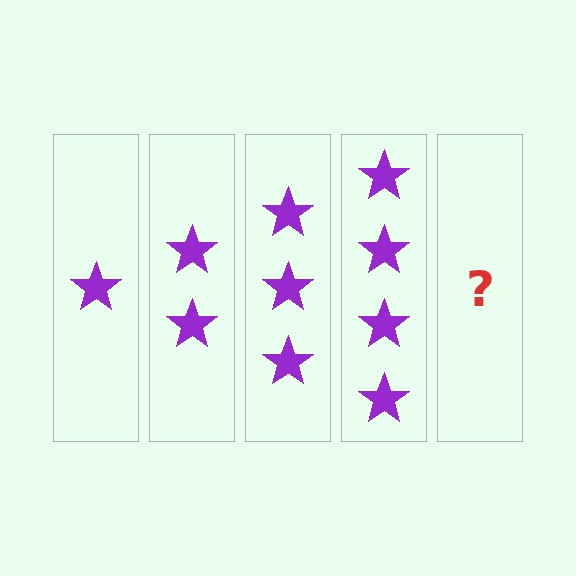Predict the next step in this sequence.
The next step is 5 stars.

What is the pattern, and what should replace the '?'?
The pattern is that each step adds one more star. The '?' should be 5 stars.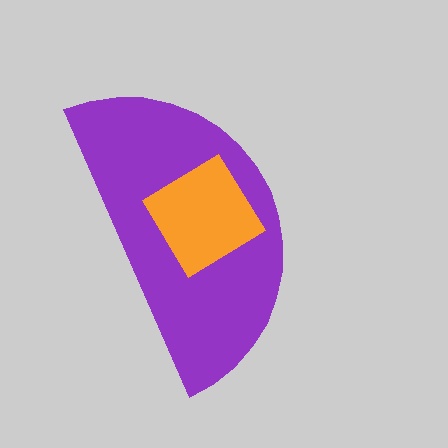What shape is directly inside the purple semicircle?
The orange diamond.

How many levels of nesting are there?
2.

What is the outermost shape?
The purple semicircle.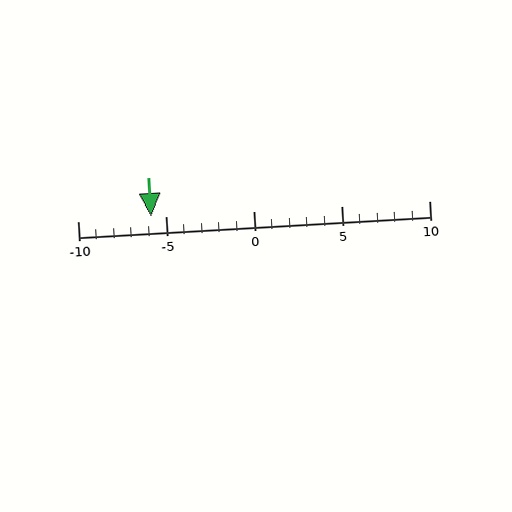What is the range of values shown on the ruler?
The ruler shows values from -10 to 10.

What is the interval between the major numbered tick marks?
The major tick marks are spaced 5 units apart.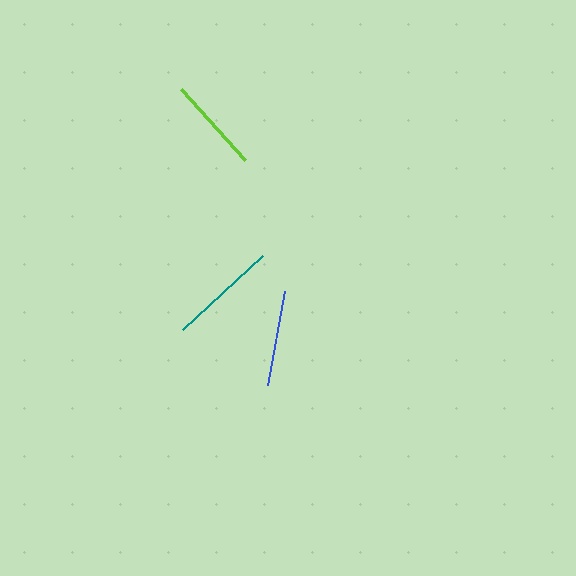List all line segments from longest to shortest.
From longest to shortest: teal, lime, blue.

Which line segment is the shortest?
The blue line is the shortest at approximately 95 pixels.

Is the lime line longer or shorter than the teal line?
The teal line is longer than the lime line.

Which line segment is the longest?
The teal line is the longest at approximately 109 pixels.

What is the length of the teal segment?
The teal segment is approximately 109 pixels long.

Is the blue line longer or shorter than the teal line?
The teal line is longer than the blue line.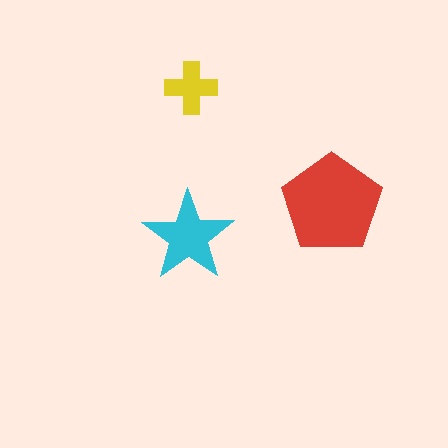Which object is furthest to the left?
The cyan star is leftmost.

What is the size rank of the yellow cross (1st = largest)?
3rd.